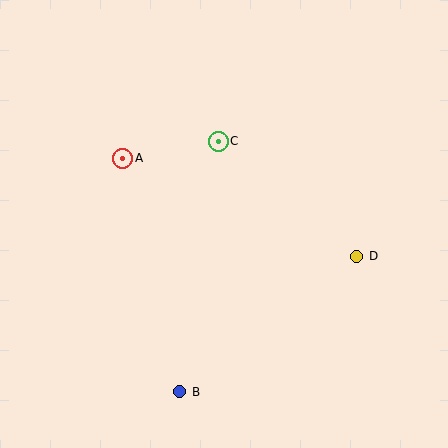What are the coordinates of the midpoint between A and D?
The midpoint between A and D is at (240, 207).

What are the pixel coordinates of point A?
Point A is at (123, 158).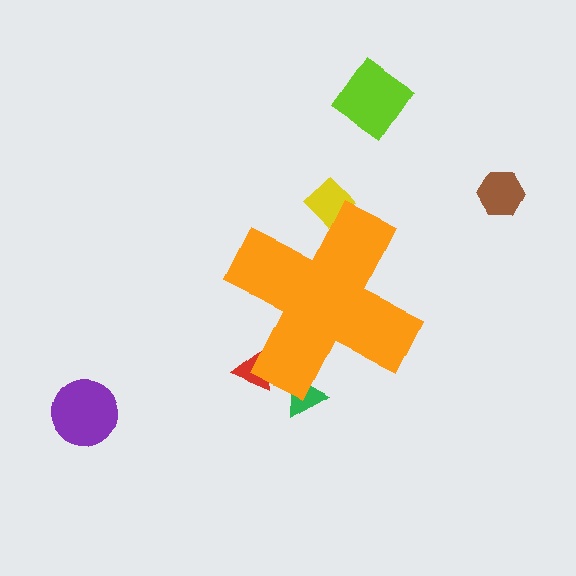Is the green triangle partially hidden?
Yes, the green triangle is partially hidden behind the orange cross.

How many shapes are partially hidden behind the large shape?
3 shapes are partially hidden.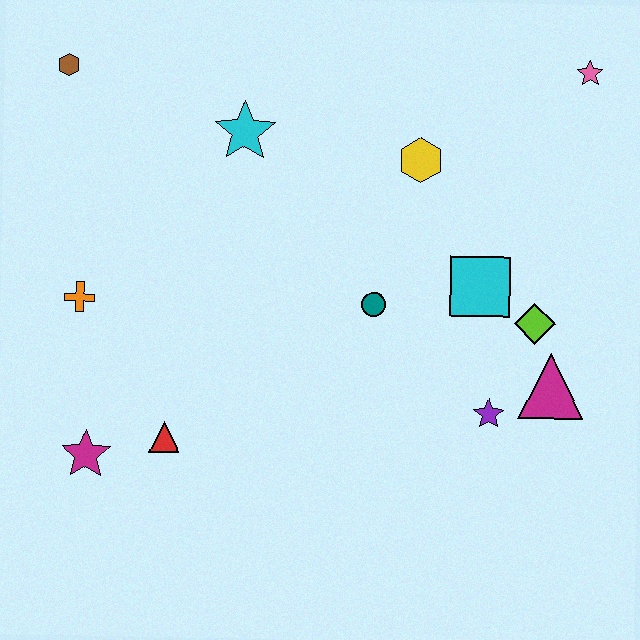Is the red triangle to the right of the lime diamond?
No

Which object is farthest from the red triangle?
The pink star is farthest from the red triangle.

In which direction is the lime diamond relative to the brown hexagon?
The lime diamond is to the right of the brown hexagon.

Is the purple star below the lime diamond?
Yes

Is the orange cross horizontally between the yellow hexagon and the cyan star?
No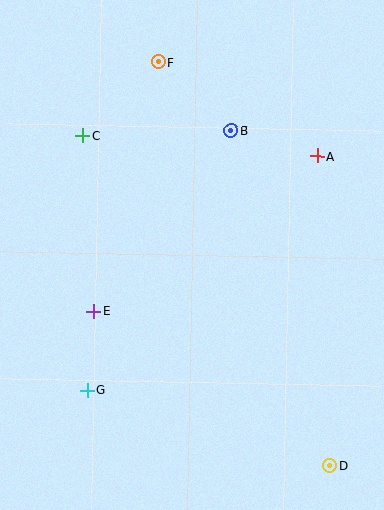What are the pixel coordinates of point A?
Point A is at (317, 156).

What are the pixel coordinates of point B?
Point B is at (231, 131).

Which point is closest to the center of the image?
Point E at (94, 311) is closest to the center.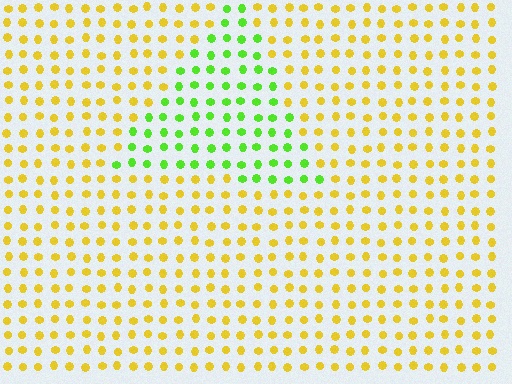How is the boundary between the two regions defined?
The boundary is defined purely by a slight shift in hue (about 56 degrees). Spacing, size, and orientation are identical on both sides.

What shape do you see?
I see a triangle.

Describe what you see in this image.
The image is filled with small yellow elements in a uniform arrangement. A triangle-shaped region is visible where the elements are tinted to a slightly different hue, forming a subtle color boundary.